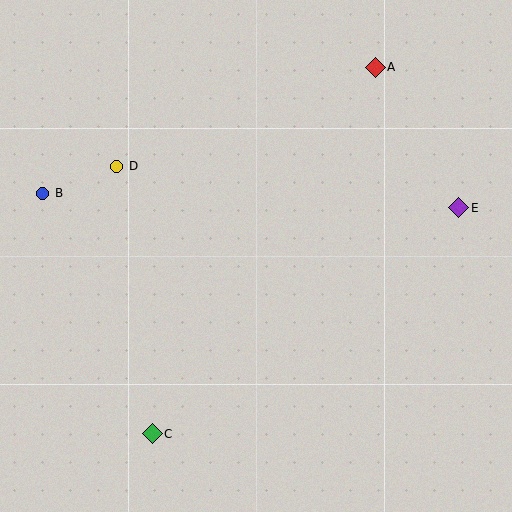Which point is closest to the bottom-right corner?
Point E is closest to the bottom-right corner.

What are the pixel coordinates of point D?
Point D is at (117, 166).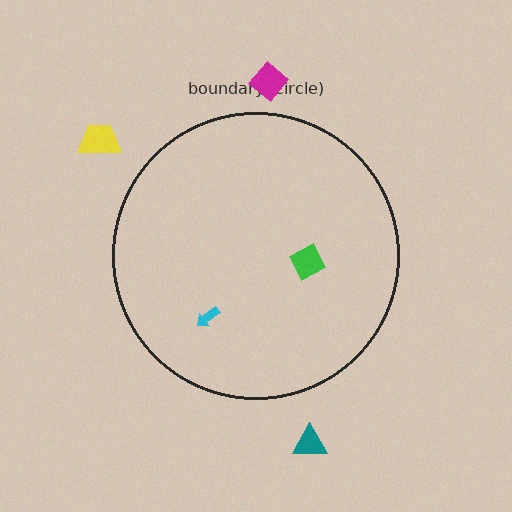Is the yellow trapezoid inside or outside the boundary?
Outside.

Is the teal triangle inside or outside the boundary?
Outside.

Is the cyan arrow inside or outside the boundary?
Inside.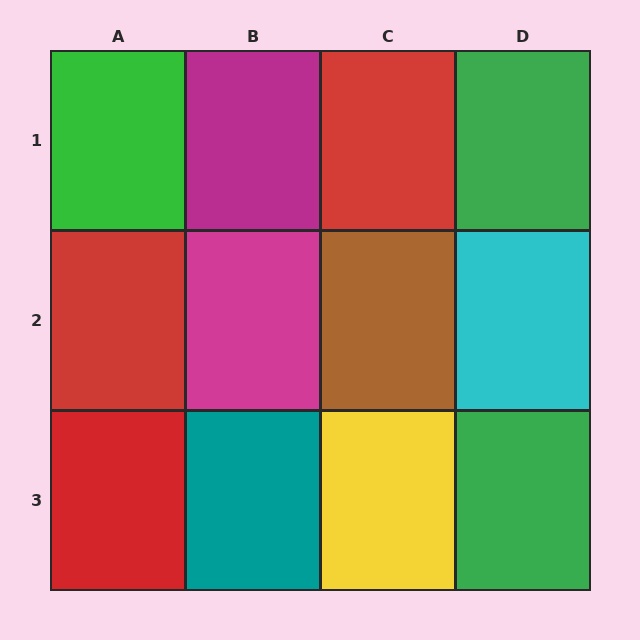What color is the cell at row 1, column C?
Red.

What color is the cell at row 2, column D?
Cyan.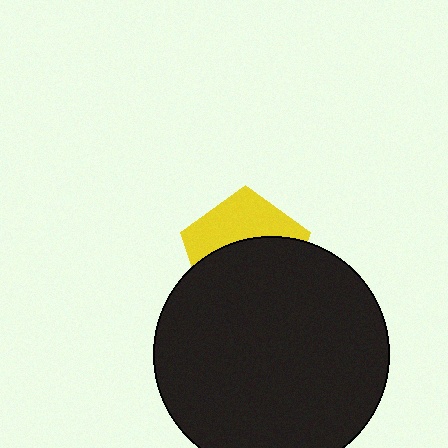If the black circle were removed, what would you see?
You would see the complete yellow pentagon.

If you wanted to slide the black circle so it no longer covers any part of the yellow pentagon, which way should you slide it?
Slide it down — that is the most direct way to separate the two shapes.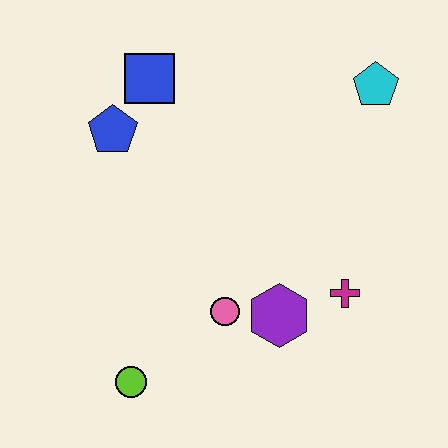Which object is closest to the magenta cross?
The purple hexagon is closest to the magenta cross.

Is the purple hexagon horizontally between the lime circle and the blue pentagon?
No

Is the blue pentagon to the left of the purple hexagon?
Yes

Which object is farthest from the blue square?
The lime circle is farthest from the blue square.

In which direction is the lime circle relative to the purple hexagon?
The lime circle is to the left of the purple hexagon.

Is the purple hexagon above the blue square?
No